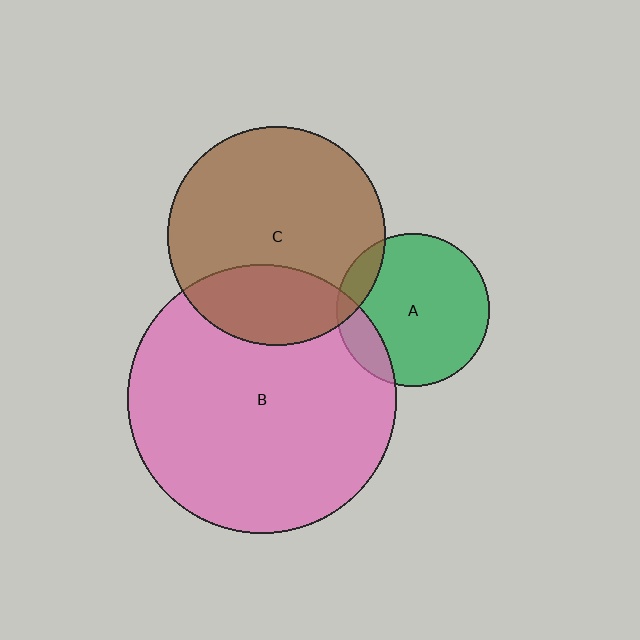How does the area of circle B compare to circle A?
Approximately 3.1 times.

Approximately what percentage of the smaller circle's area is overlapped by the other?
Approximately 25%.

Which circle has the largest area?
Circle B (pink).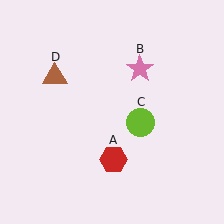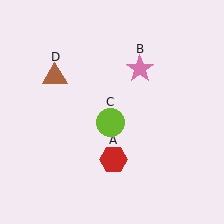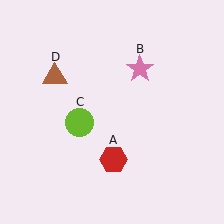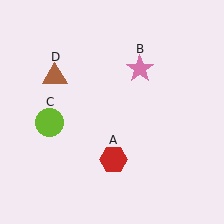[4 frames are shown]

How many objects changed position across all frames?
1 object changed position: lime circle (object C).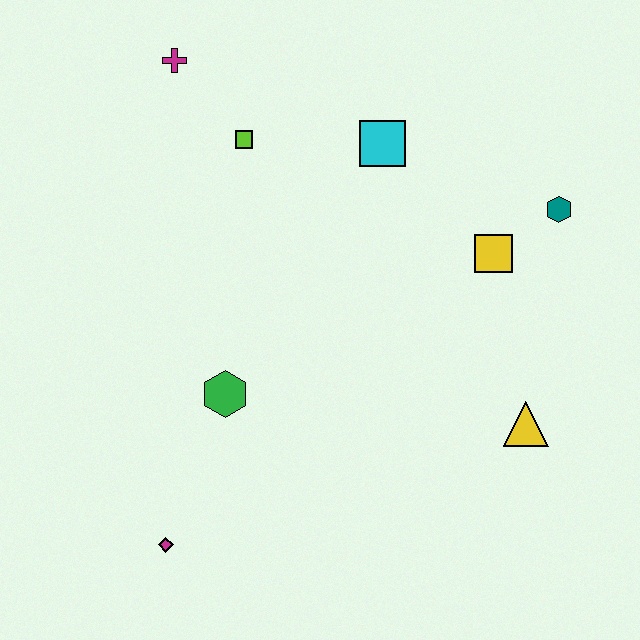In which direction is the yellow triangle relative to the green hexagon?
The yellow triangle is to the right of the green hexagon.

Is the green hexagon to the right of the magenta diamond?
Yes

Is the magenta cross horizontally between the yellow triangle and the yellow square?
No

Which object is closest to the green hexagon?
The magenta diamond is closest to the green hexagon.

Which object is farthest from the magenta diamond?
The teal hexagon is farthest from the magenta diamond.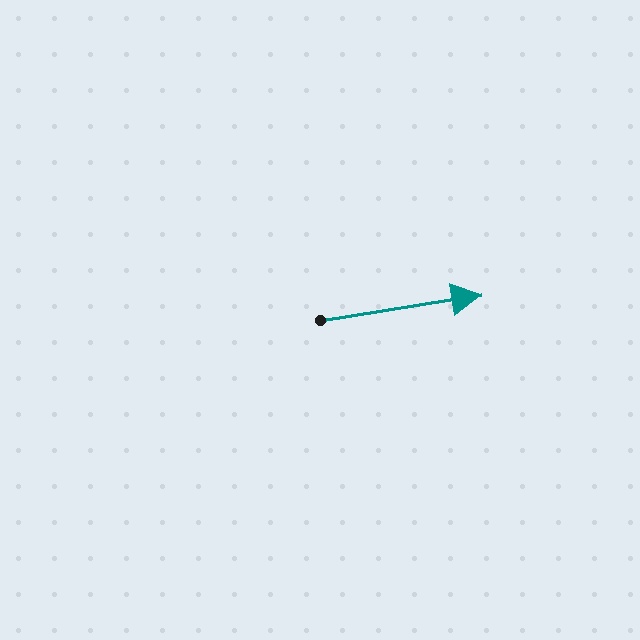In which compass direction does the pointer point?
East.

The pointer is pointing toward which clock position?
Roughly 3 o'clock.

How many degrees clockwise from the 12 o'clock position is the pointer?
Approximately 81 degrees.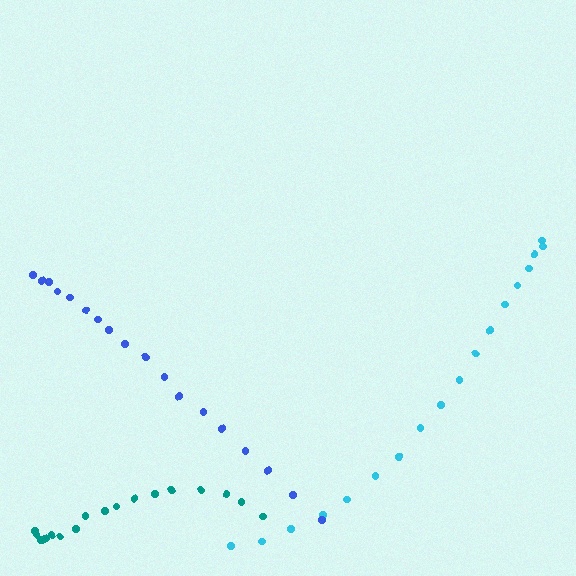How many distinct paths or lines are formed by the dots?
There are 3 distinct paths.